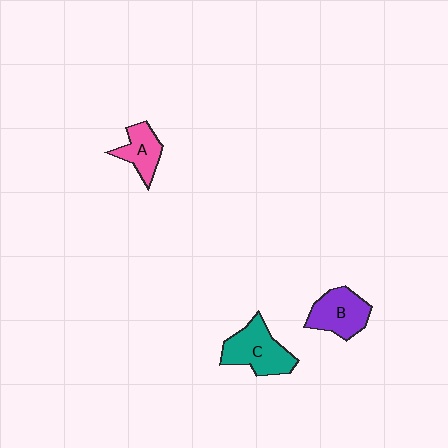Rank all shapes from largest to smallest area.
From largest to smallest: C (teal), B (purple), A (pink).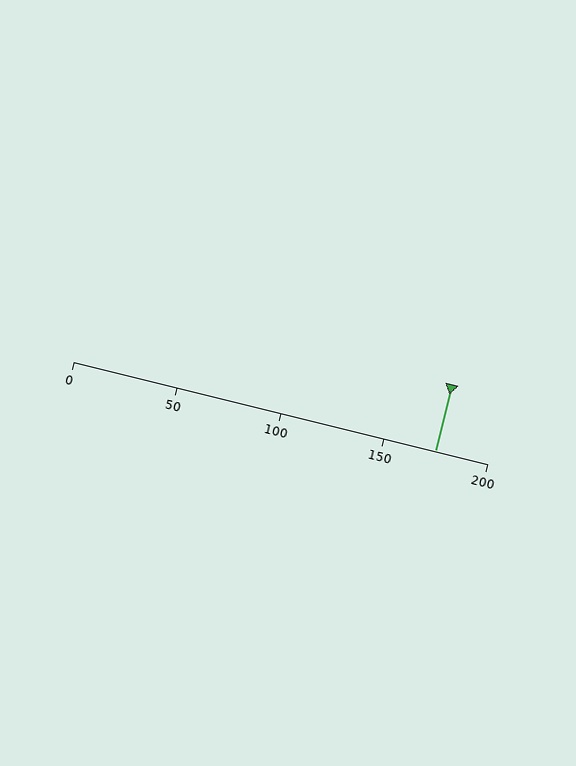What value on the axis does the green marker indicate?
The marker indicates approximately 175.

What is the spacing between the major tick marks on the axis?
The major ticks are spaced 50 apart.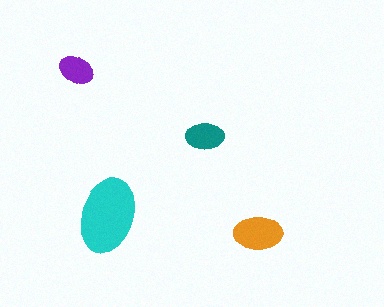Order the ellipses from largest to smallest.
the cyan one, the orange one, the teal one, the purple one.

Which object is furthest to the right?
The orange ellipse is rightmost.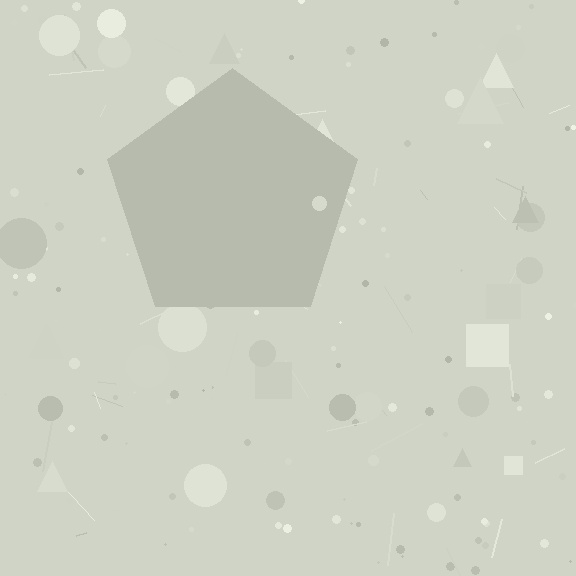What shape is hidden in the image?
A pentagon is hidden in the image.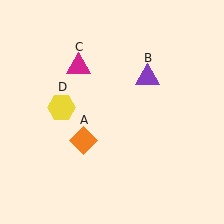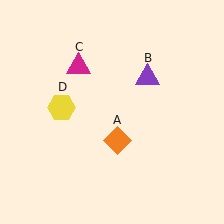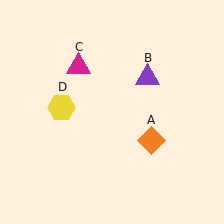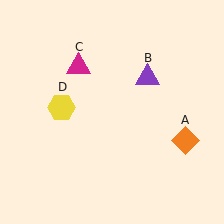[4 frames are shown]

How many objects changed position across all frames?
1 object changed position: orange diamond (object A).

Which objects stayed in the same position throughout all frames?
Purple triangle (object B) and magenta triangle (object C) and yellow hexagon (object D) remained stationary.